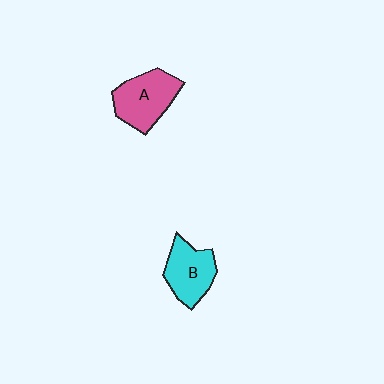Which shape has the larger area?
Shape A (pink).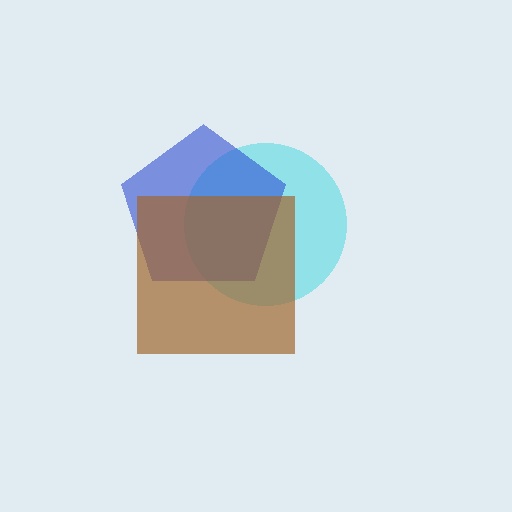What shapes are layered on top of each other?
The layered shapes are: a cyan circle, a blue pentagon, a brown square.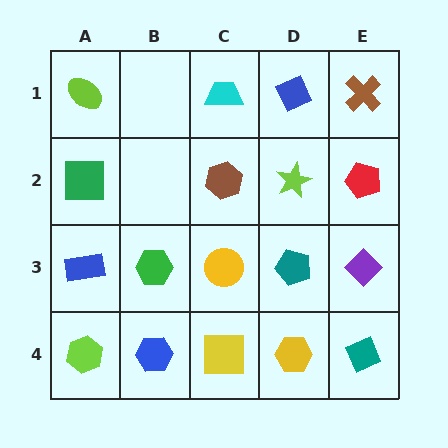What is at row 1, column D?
A blue diamond.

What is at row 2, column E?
A red pentagon.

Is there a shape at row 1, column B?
No, that cell is empty.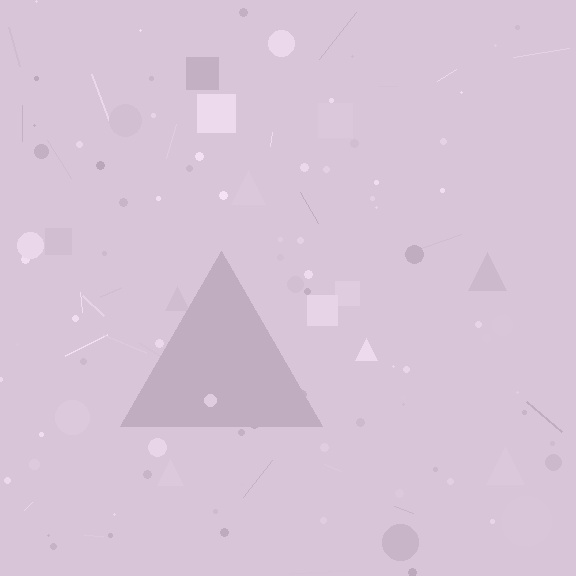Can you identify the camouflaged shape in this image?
The camouflaged shape is a triangle.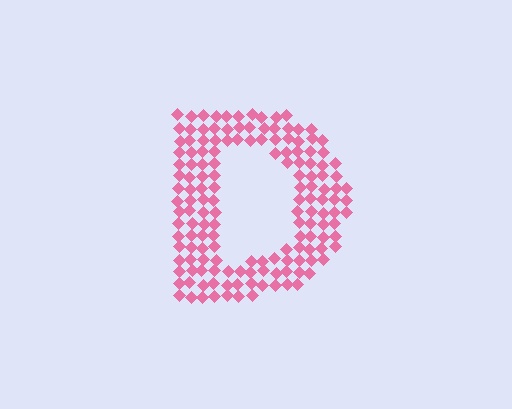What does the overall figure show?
The overall figure shows the letter D.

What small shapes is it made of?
It is made of small diamonds.